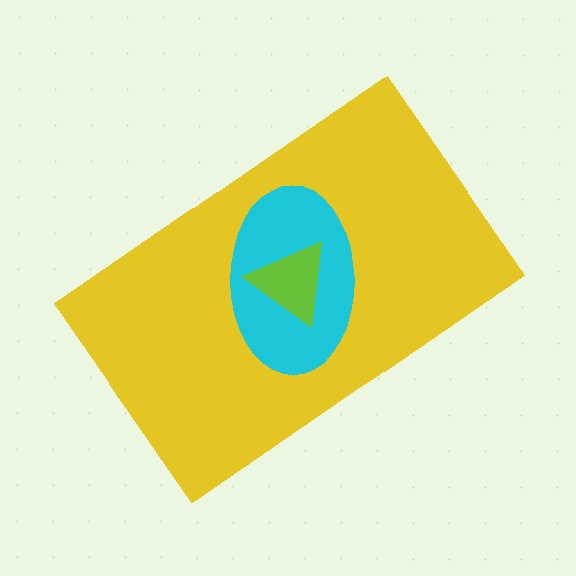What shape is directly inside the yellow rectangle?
The cyan ellipse.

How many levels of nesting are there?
3.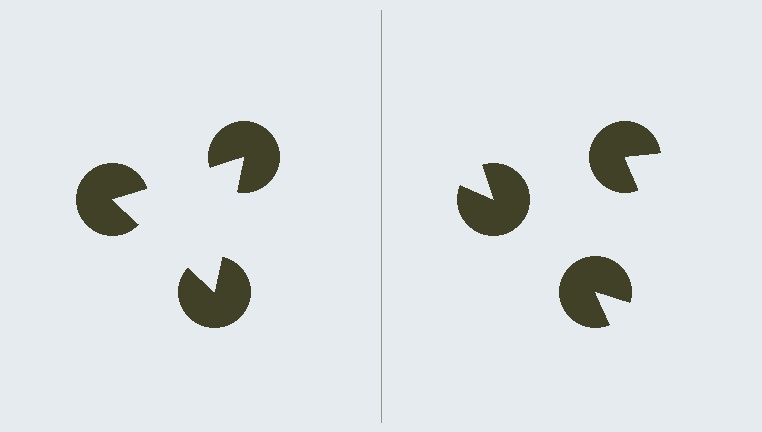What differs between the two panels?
The pac-man discs are positioned identically on both sides; only the wedge orientations differ. On the left they align to a triangle; on the right they are misaligned.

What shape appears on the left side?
An illusory triangle.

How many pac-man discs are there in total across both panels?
6 — 3 on each side.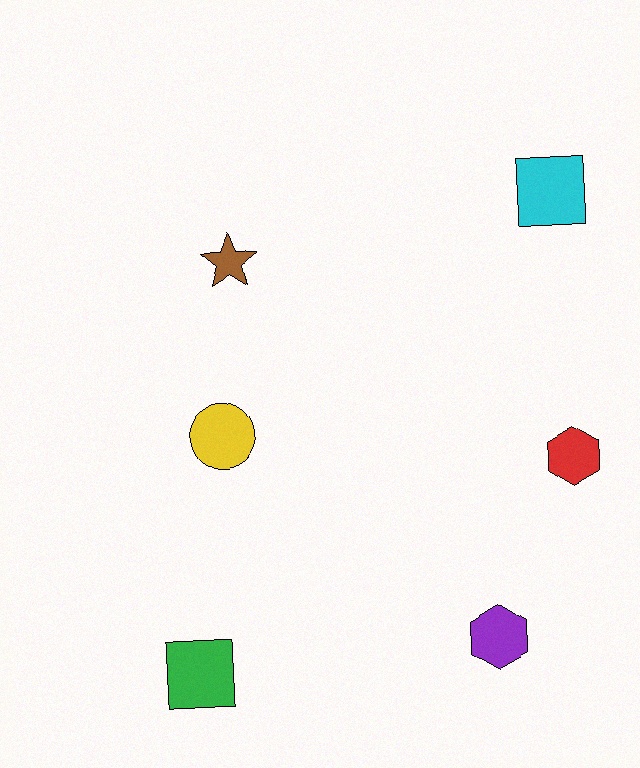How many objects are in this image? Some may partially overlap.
There are 6 objects.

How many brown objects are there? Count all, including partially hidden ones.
There is 1 brown object.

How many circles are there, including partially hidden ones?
There is 1 circle.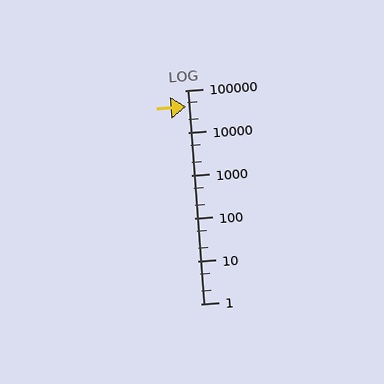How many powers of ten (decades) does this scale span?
The scale spans 5 decades, from 1 to 100000.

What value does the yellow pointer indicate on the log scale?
The pointer indicates approximately 42000.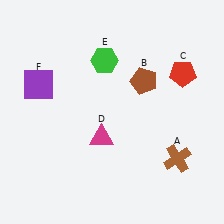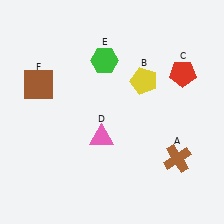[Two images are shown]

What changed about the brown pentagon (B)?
In Image 1, B is brown. In Image 2, it changed to yellow.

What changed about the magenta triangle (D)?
In Image 1, D is magenta. In Image 2, it changed to pink.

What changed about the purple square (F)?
In Image 1, F is purple. In Image 2, it changed to brown.